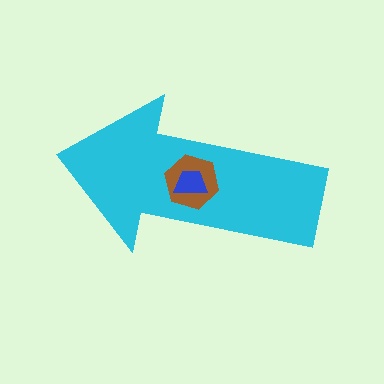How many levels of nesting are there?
3.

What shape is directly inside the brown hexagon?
The blue trapezoid.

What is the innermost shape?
The blue trapezoid.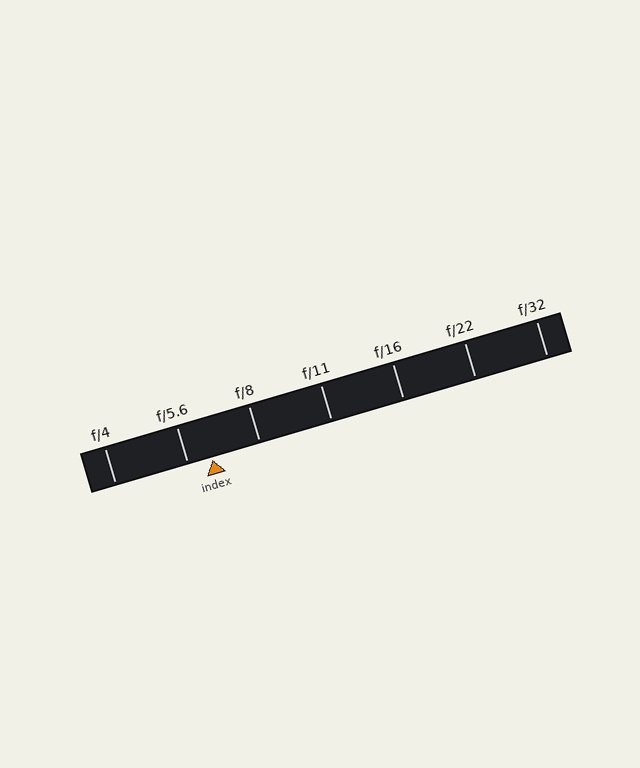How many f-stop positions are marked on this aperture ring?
There are 7 f-stop positions marked.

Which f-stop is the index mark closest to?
The index mark is closest to f/5.6.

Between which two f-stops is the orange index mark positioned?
The index mark is between f/5.6 and f/8.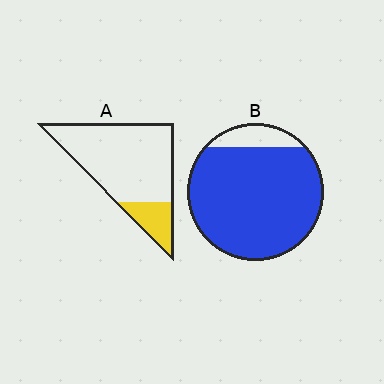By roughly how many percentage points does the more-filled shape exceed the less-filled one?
By roughly 70 percentage points (B over A).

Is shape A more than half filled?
No.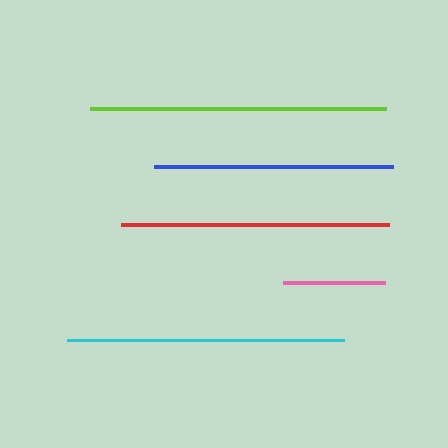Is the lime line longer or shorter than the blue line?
The lime line is longer than the blue line.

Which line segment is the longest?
The lime line is the longest at approximately 296 pixels.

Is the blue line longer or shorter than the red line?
The red line is longer than the blue line.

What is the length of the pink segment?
The pink segment is approximately 102 pixels long.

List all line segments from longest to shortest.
From longest to shortest: lime, cyan, red, blue, pink.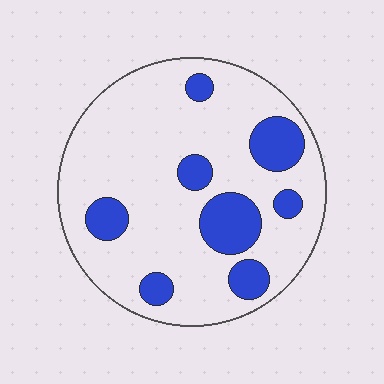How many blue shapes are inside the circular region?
8.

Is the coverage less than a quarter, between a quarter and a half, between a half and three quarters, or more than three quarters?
Less than a quarter.